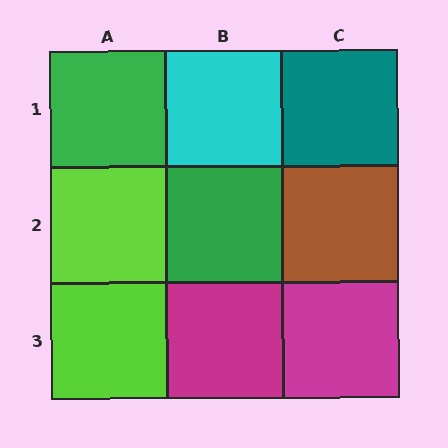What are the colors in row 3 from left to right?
Lime, magenta, magenta.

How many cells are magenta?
2 cells are magenta.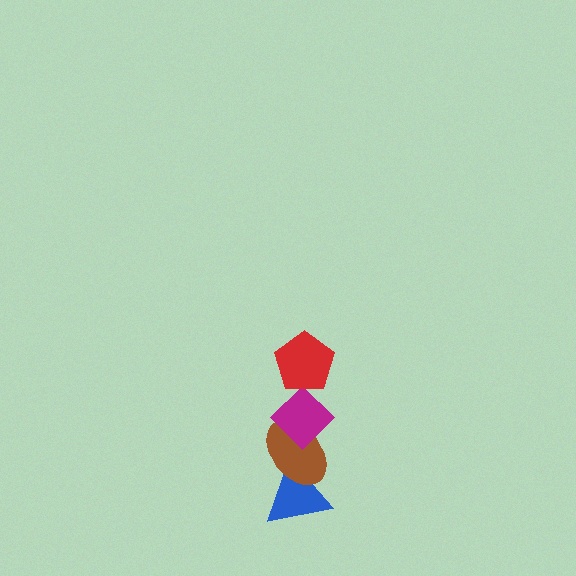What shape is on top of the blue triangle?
The brown ellipse is on top of the blue triangle.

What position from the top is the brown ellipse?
The brown ellipse is 3rd from the top.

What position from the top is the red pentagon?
The red pentagon is 1st from the top.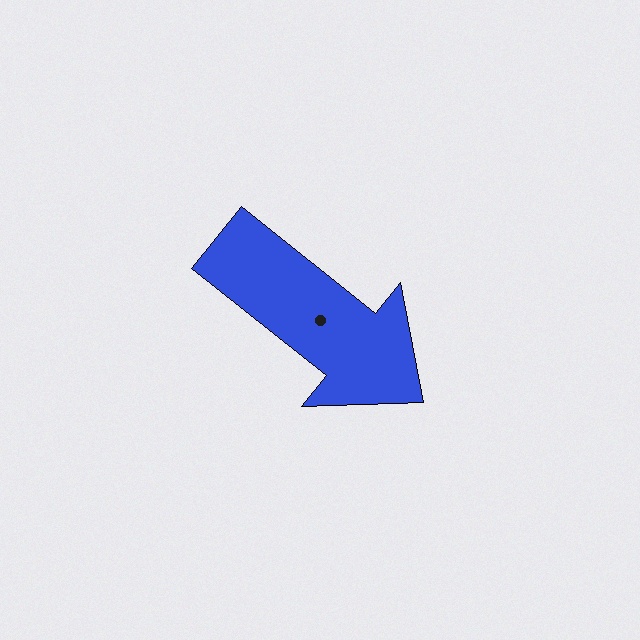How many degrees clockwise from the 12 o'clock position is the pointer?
Approximately 129 degrees.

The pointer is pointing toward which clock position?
Roughly 4 o'clock.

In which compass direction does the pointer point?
Southeast.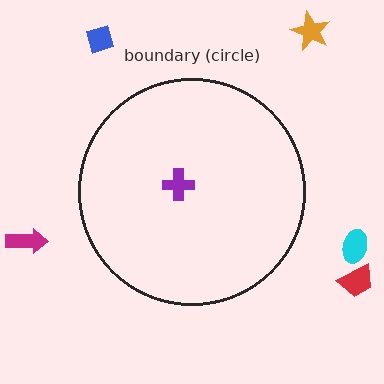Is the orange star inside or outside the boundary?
Outside.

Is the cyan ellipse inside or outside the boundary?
Outside.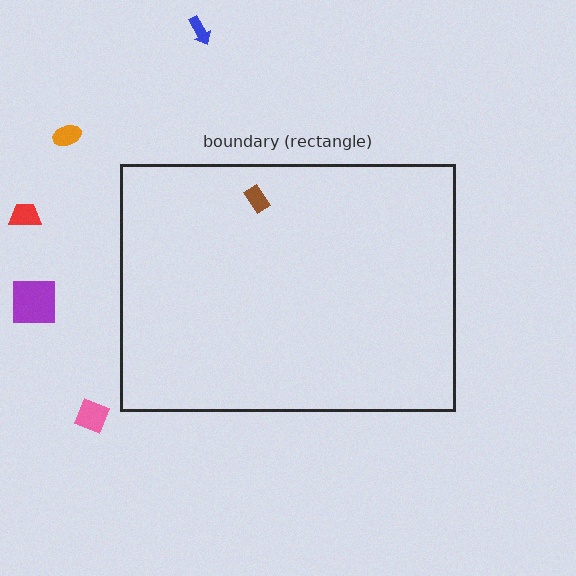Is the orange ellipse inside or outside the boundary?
Outside.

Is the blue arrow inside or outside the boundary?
Outside.